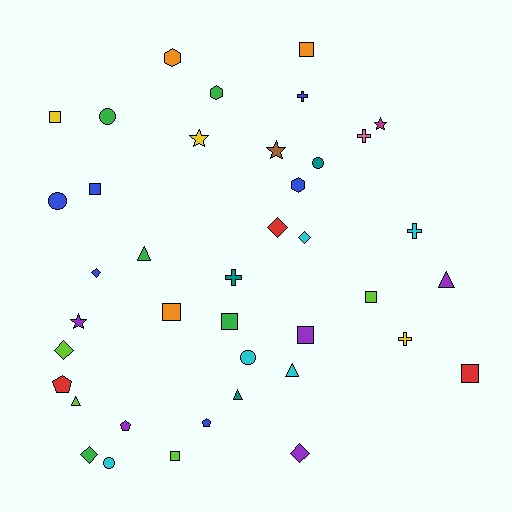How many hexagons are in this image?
There are 3 hexagons.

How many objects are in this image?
There are 40 objects.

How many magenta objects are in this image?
There is 1 magenta object.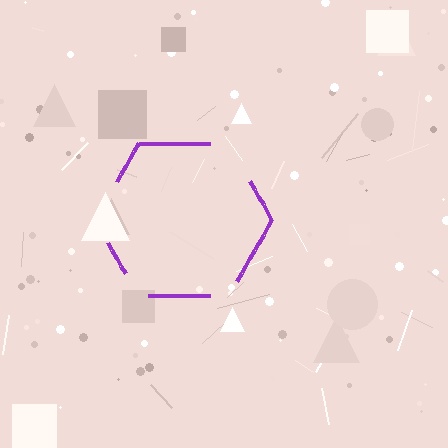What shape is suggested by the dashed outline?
The dashed outline suggests a hexagon.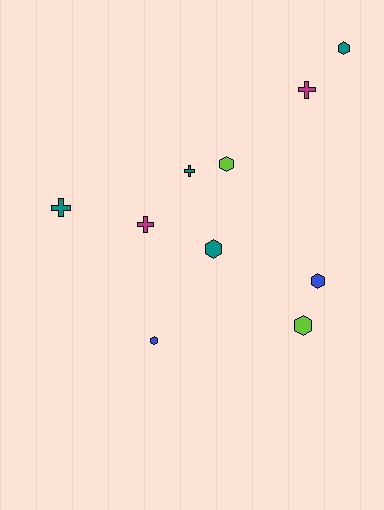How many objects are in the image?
There are 10 objects.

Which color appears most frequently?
Teal, with 4 objects.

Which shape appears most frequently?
Hexagon, with 6 objects.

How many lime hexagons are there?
There are 2 lime hexagons.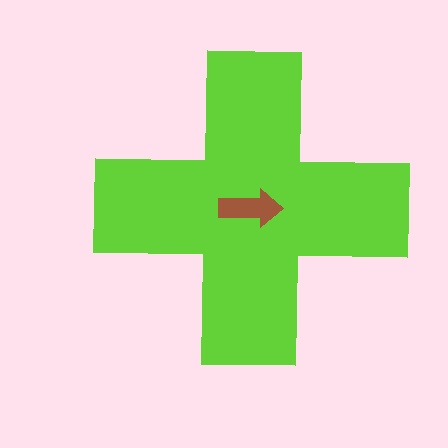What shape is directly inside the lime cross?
The brown arrow.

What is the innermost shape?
The brown arrow.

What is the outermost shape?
The lime cross.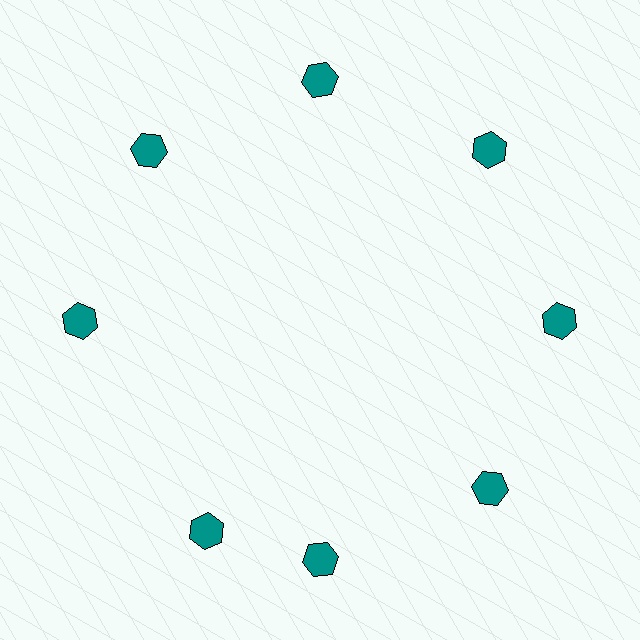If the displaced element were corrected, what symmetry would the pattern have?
It would have 8-fold rotational symmetry — the pattern would map onto itself every 45 degrees.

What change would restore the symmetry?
The symmetry would be restored by rotating it back into even spacing with its neighbors so that all 8 hexagons sit at equal angles and equal distance from the center.